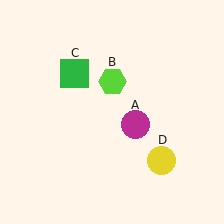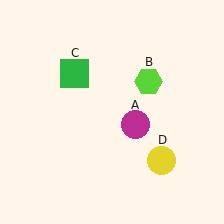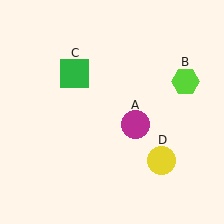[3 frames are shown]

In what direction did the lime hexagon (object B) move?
The lime hexagon (object B) moved right.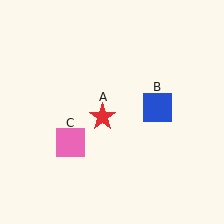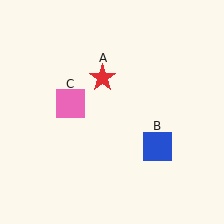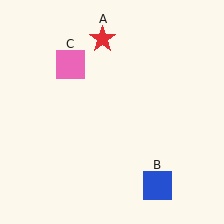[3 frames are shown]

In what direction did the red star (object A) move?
The red star (object A) moved up.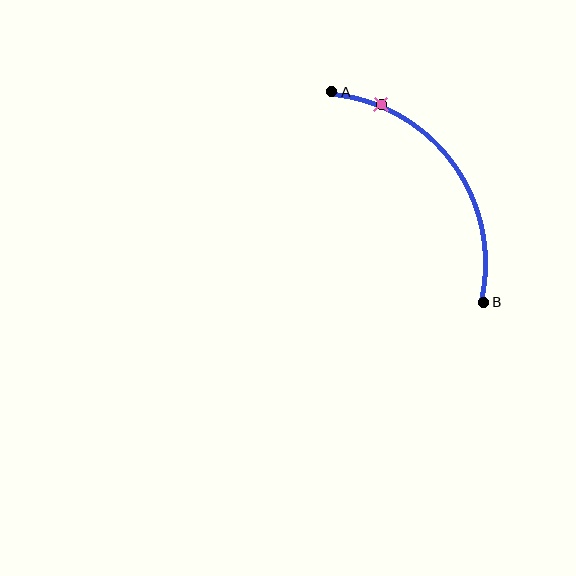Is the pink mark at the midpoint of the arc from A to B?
No. The pink mark lies on the arc but is closer to endpoint A. The arc midpoint would be at the point on the curve equidistant along the arc from both A and B.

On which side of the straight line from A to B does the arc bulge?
The arc bulges above and to the right of the straight line connecting A and B.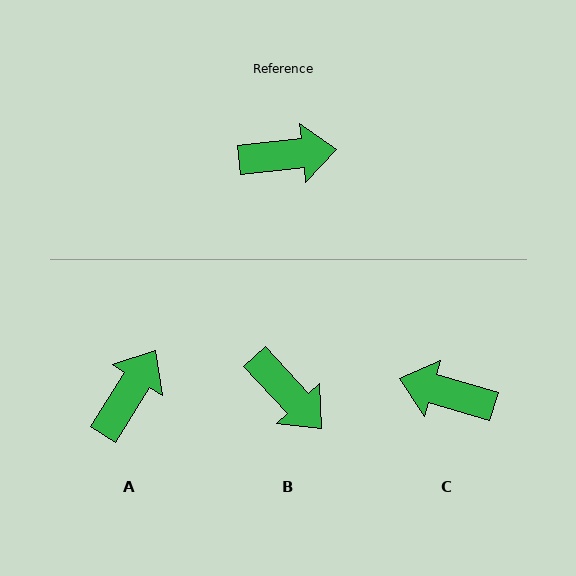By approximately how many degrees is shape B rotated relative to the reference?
Approximately 53 degrees clockwise.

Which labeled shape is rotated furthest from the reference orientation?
C, about 158 degrees away.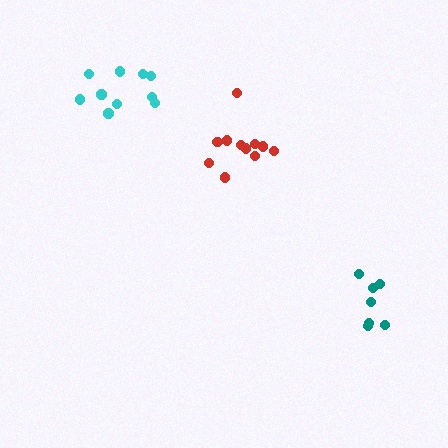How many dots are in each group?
Group 1: 7 dots, Group 2: 11 dots, Group 3: 10 dots (28 total).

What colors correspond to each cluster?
The clusters are colored: teal, red, cyan.